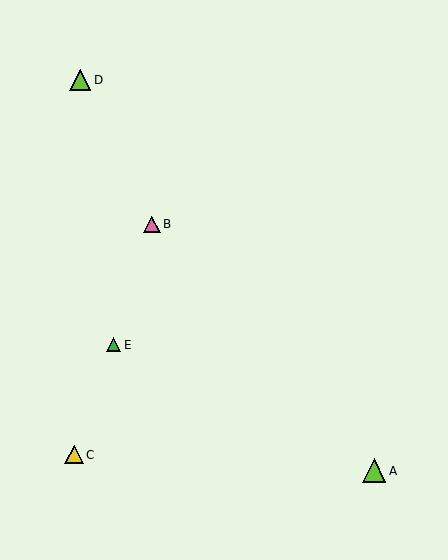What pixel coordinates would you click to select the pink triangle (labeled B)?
Click at (152, 224) to select the pink triangle B.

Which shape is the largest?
The lime triangle (labeled A) is the largest.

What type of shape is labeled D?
Shape D is a lime triangle.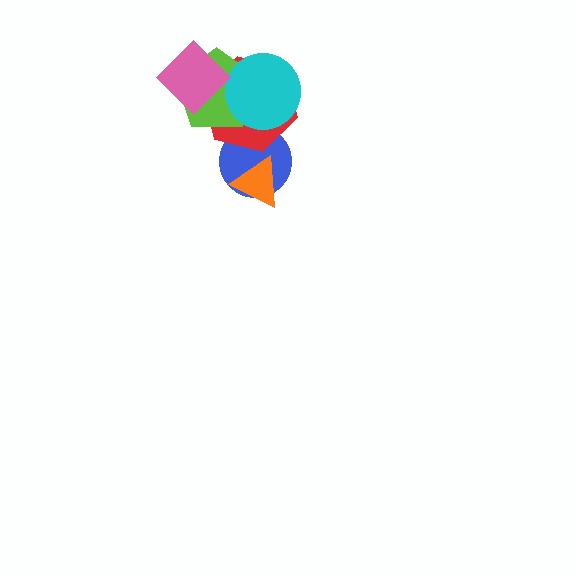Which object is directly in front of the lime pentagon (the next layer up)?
The cyan circle is directly in front of the lime pentagon.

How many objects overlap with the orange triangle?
1 object overlaps with the orange triangle.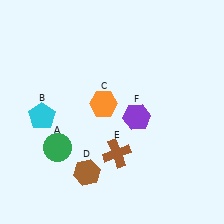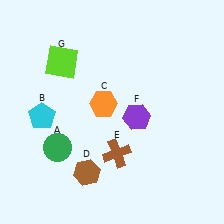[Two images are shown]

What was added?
A lime square (G) was added in Image 2.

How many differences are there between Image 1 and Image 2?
There is 1 difference between the two images.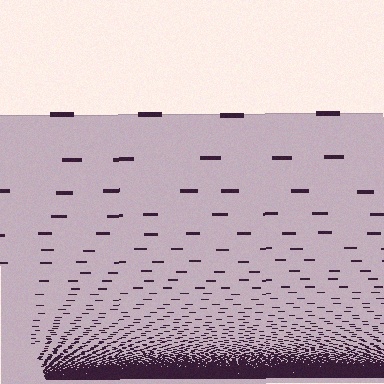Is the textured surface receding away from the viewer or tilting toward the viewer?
The surface appears to tilt toward the viewer. Texture elements get larger and sparser toward the top.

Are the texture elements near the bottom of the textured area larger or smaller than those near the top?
Smaller. The gradient is inverted — elements near the bottom are smaller and denser.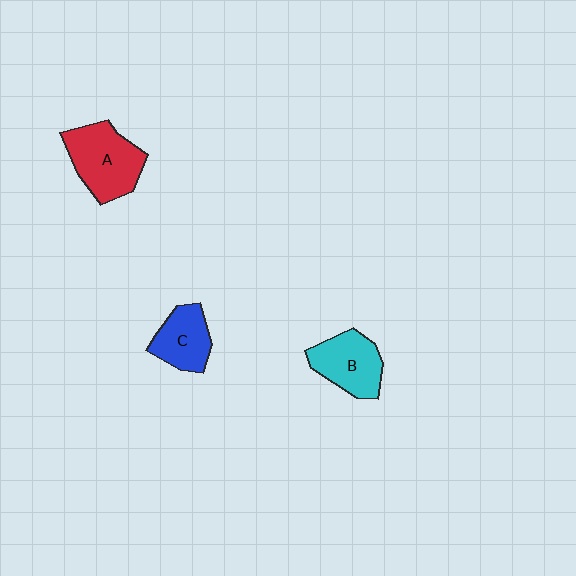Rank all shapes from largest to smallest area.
From largest to smallest: A (red), B (cyan), C (blue).